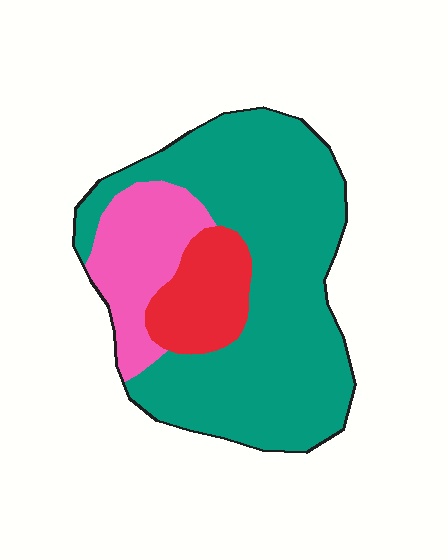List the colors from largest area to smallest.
From largest to smallest: teal, pink, red.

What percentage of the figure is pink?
Pink covers 18% of the figure.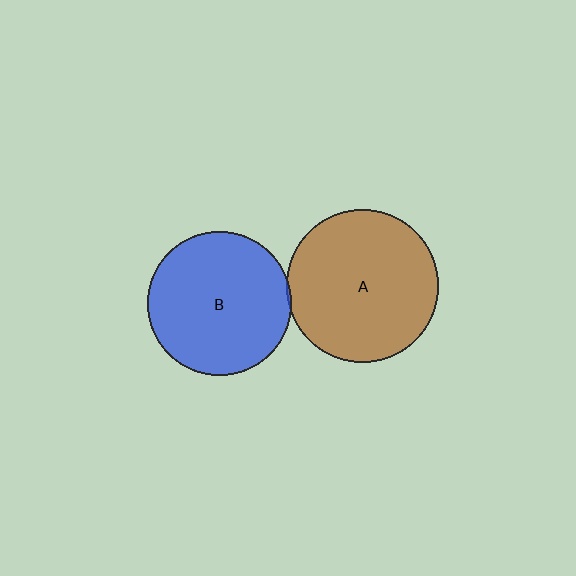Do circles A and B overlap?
Yes.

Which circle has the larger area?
Circle A (brown).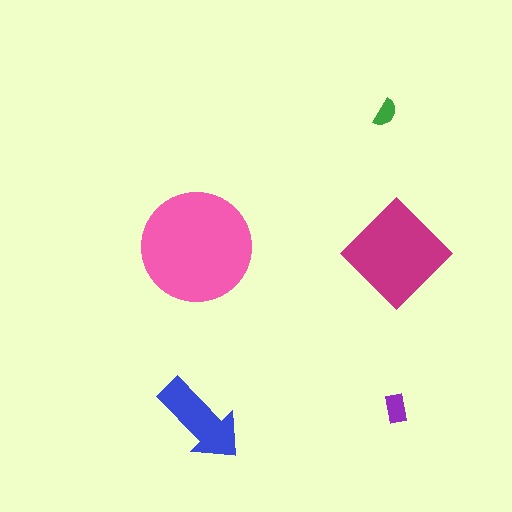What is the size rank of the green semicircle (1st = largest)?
5th.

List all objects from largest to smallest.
The pink circle, the magenta diamond, the blue arrow, the purple rectangle, the green semicircle.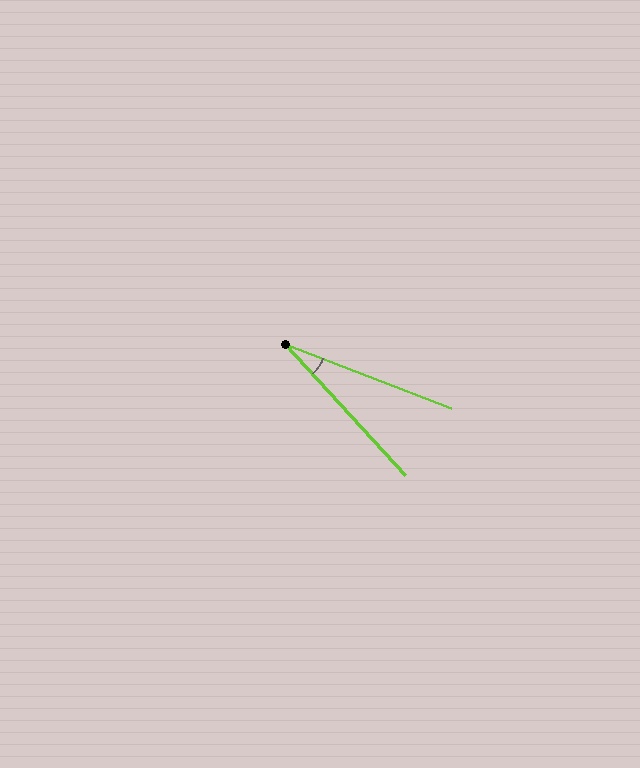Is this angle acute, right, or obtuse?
It is acute.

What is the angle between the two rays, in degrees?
Approximately 26 degrees.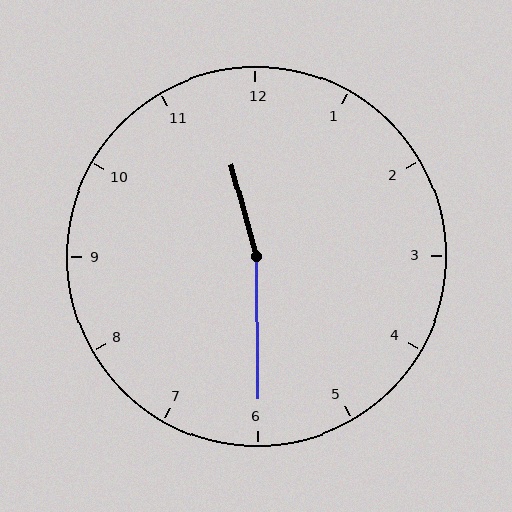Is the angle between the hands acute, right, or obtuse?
It is obtuse.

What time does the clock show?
11:30.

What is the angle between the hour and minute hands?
Approximately 165 degrees.